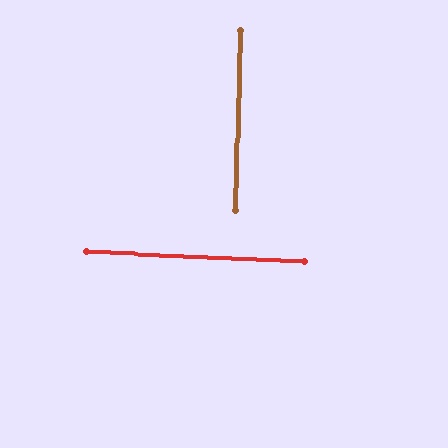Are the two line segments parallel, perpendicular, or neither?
Perpendicular — they meet at approximately 89°.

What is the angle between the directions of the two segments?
Approximately 89 degrees.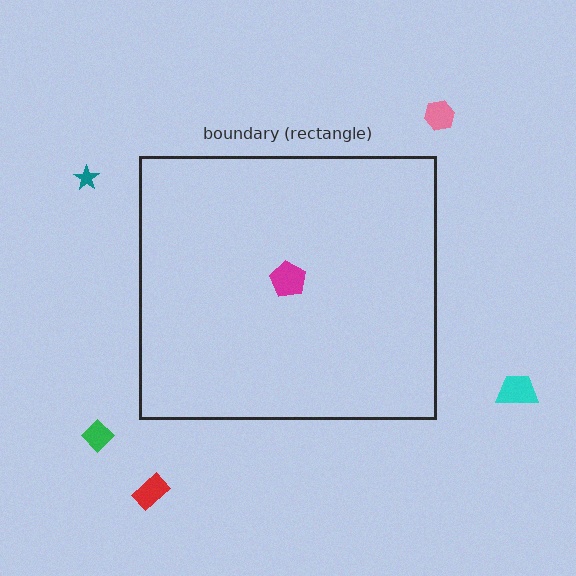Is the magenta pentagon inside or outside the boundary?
Inside.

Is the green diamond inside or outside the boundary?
Outside.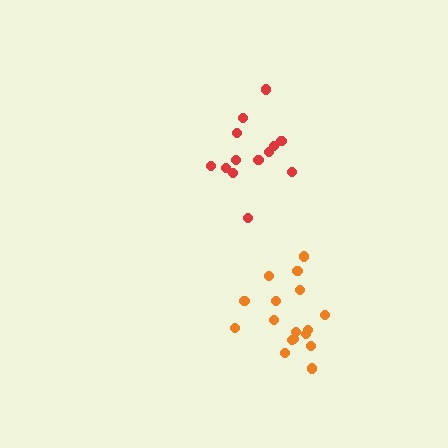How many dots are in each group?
Group 1: 17 dots, Group 2: 13 dots (30 total).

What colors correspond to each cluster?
The clusters are colored: orange, red.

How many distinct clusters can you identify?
There are 2 distinct clusters.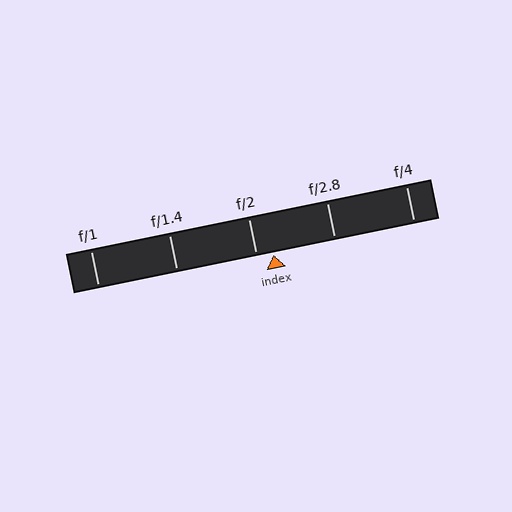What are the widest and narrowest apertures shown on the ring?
The widest aperture shown is f/1 and the narrowest is f/4.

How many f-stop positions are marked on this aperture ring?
There are 5 f-stop positions marked.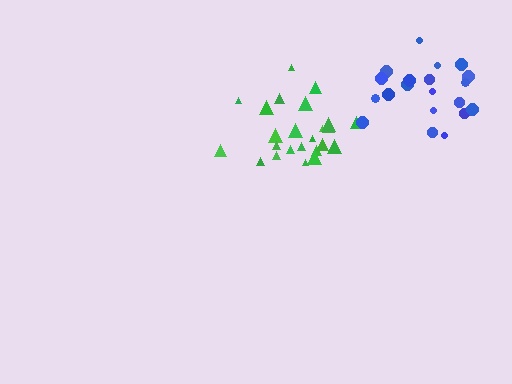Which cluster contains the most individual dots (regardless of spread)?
Green (24).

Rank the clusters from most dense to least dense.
green, blue.